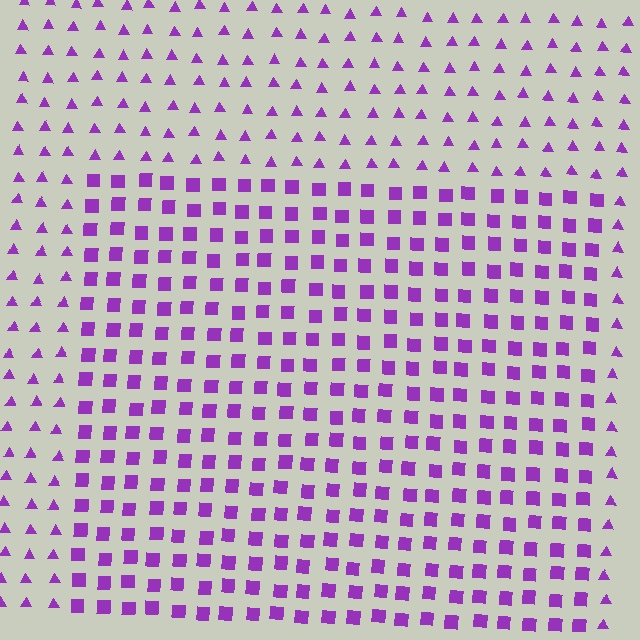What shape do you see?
I see a rectangle.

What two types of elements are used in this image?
The image uses squares inside the rectangle region and triangles outside it.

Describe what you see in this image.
The image is filled with small purple elements arranged in a uniform grid. A rectangle-shaped region contains squares, while the surrounding area contains triangles. The boundary is defined purely by the change in element shape.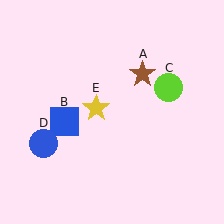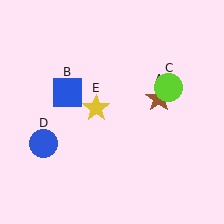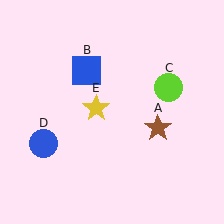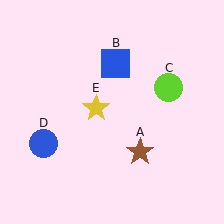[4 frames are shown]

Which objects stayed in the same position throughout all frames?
Lime circle (object C) and blue circle (object D) and yellow star (object E) remained stationary.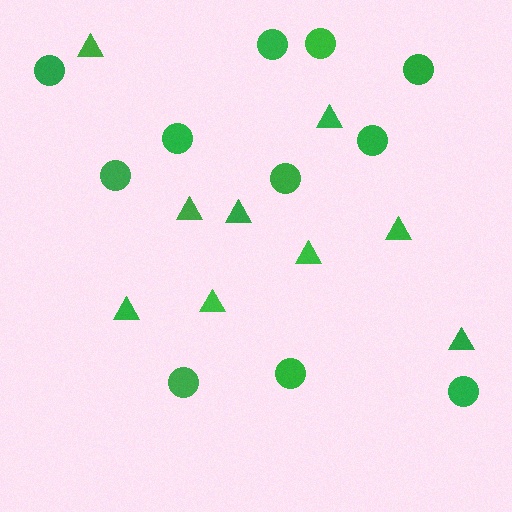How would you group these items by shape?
There are 2 groups: one group of triangles (9) and one group of circles (11).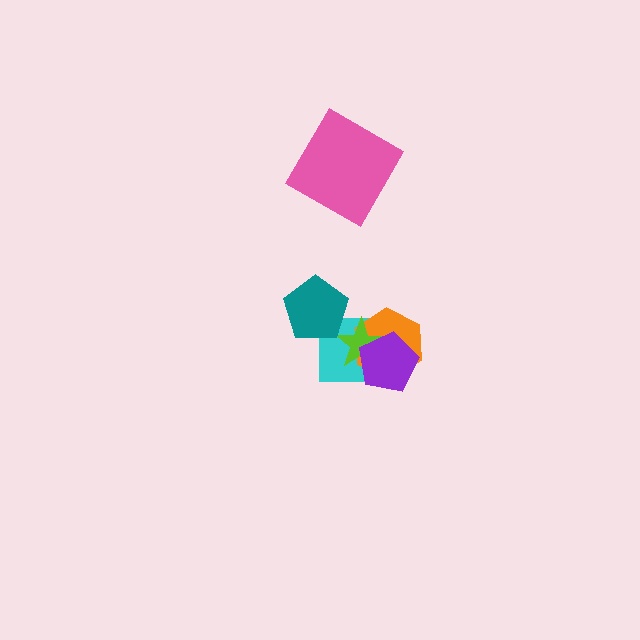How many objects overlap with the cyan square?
4 objects overlap with the cyan square.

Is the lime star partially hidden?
Yes, it is partially covered by another shape.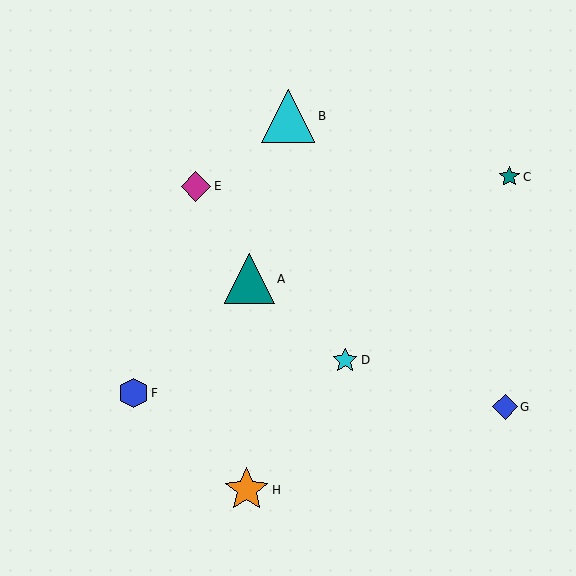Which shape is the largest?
The cyan triangle (labeled B) is the largest.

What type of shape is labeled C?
Shape C is a teal star.